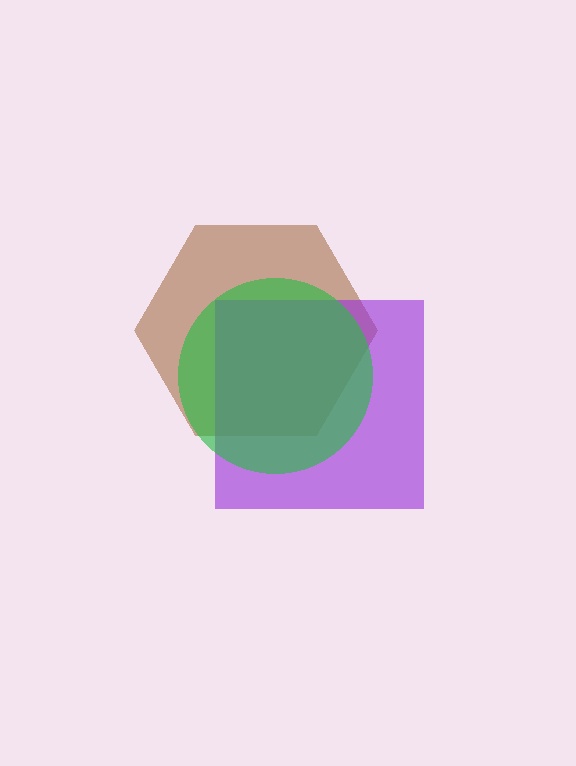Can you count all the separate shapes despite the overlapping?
Yes, there are 3 separate shapes.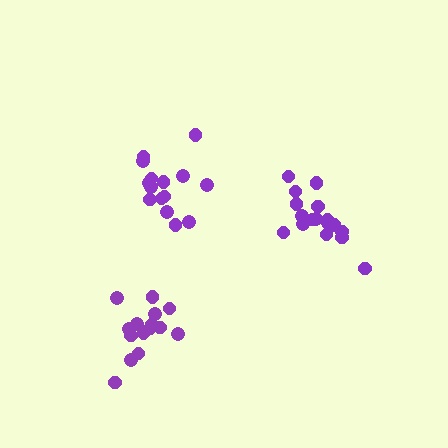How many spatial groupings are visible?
There are 3 spatial groupings.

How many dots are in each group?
Group 1: 15 dots, Group 2: 15 dots, Group 3: 17 dots (47 total).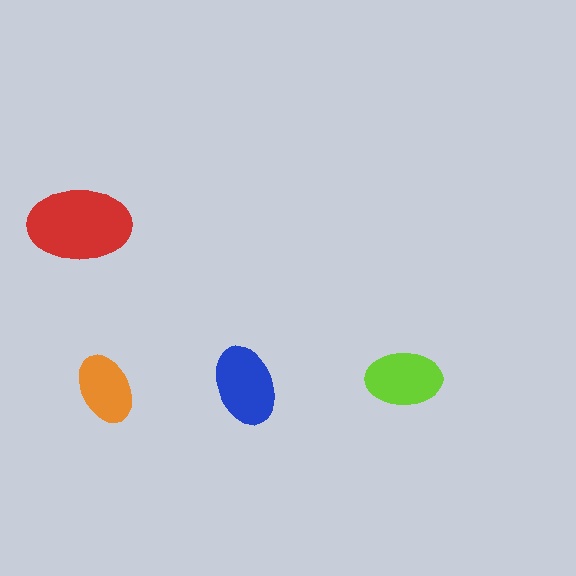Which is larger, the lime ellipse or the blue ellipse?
The blue one.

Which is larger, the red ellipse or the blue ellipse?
The red one.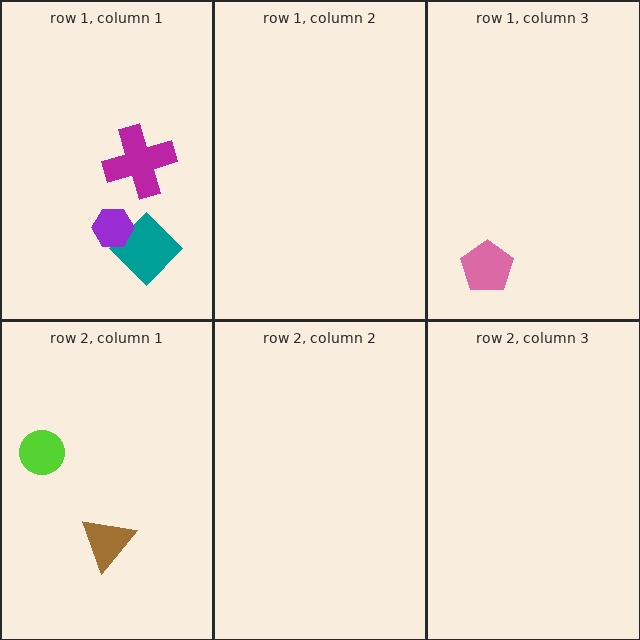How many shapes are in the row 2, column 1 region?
2.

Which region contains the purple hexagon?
The row 1, column 1 region.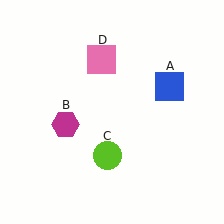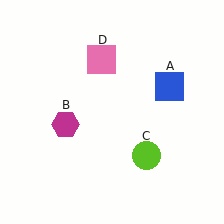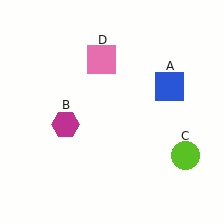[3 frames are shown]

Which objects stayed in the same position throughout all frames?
Blue square (object A) and magenta hexagon (object B) and pink square (object D) remained stationary.